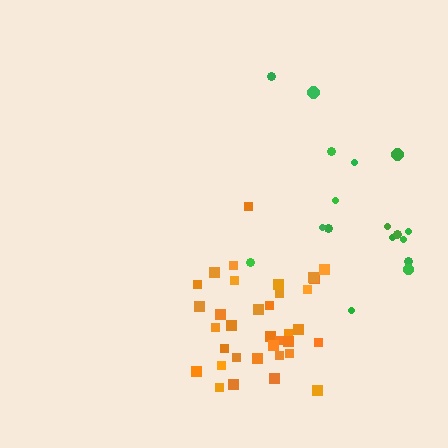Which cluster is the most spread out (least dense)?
Green.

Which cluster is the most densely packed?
Orange.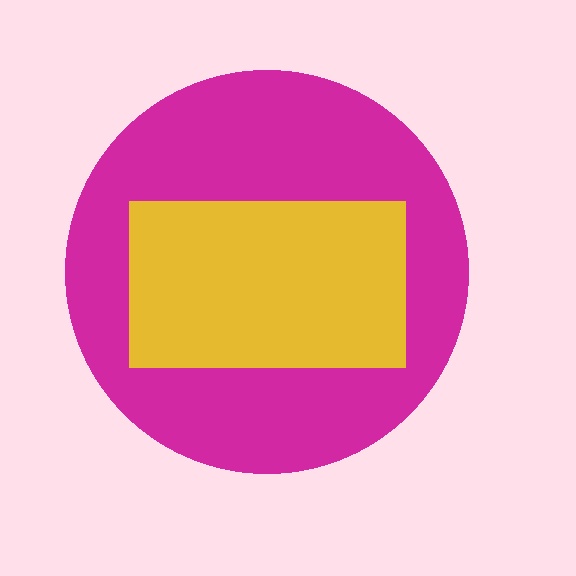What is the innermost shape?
The yellow rectangle.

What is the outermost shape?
The magenta circle.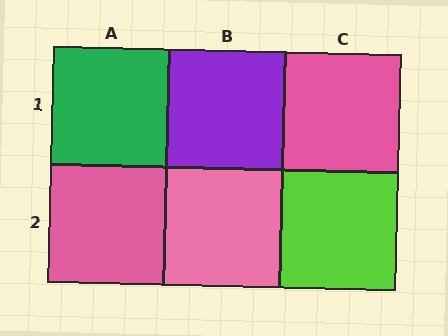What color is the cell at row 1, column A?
Green.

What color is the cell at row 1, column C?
Pink.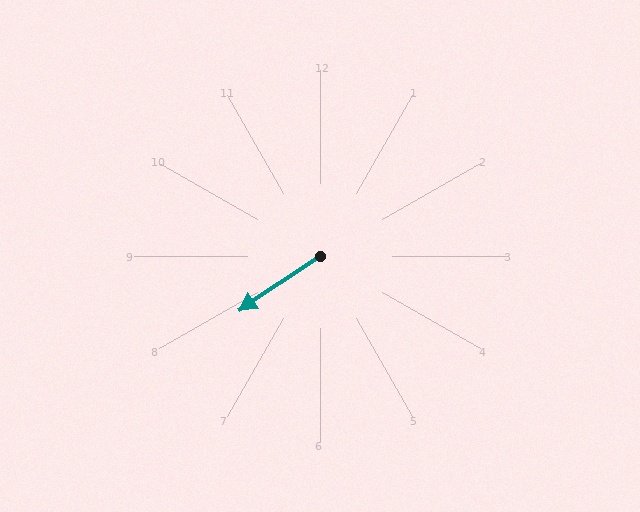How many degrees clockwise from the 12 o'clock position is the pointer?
Approximately 236 degrees.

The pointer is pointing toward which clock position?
Roughly 8 o'clock.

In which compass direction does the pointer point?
Southwest.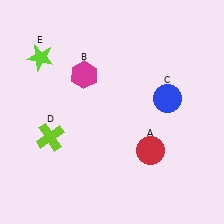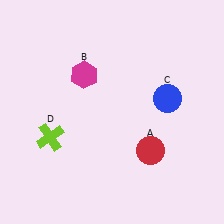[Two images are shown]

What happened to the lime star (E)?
The lime star (E) was removed in Image 2. It was in the top-left area of Image 1.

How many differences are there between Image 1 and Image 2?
There is 1 difference between the two images.